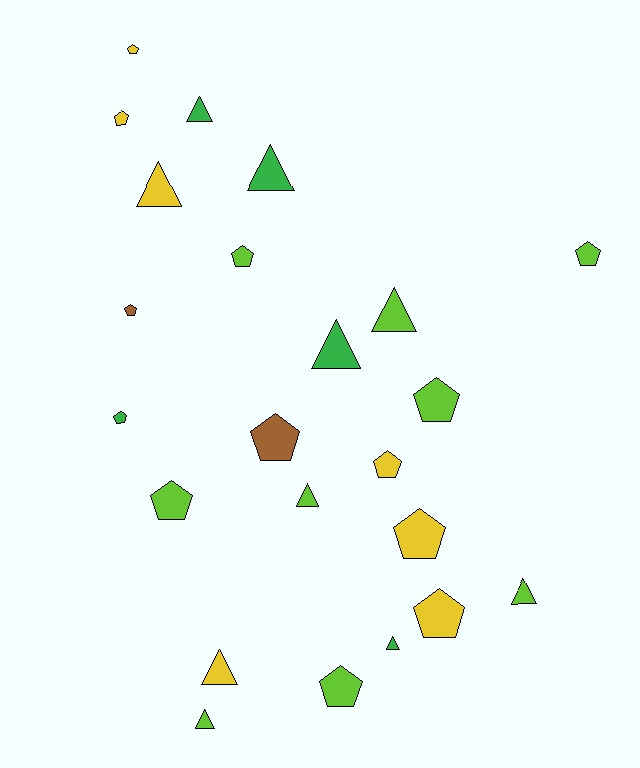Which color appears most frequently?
Lime, with 9 objects.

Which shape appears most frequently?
Pentagon, with 13 objects.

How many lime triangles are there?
There are 4 lime triangles.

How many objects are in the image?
There are 23 objects.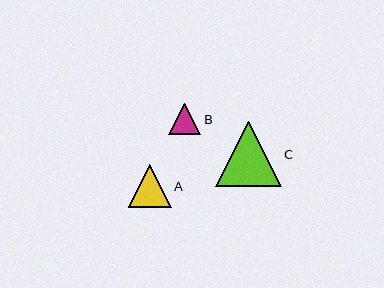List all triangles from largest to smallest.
From largest to smallest: C, A, B.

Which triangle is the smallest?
Triangle B is the smallest with a size of approximately 32 pixels.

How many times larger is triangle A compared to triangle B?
Triangle A is approximately 1.3 times the size of triangle B.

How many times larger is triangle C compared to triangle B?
Triangle C is approximately 2.1 times the size of triangle B.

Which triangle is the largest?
Triangle C is the largest with a size of approximately 65 pixels.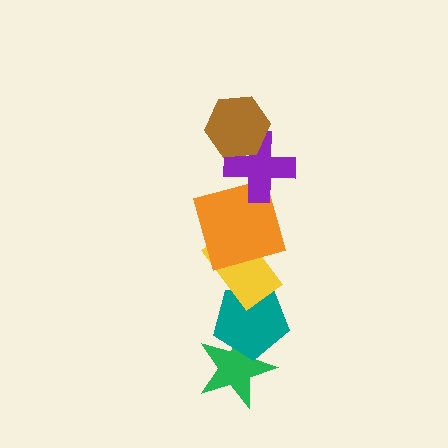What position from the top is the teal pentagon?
The teal pentagon is 5th from the top.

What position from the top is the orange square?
The orange square is 3rd from the top.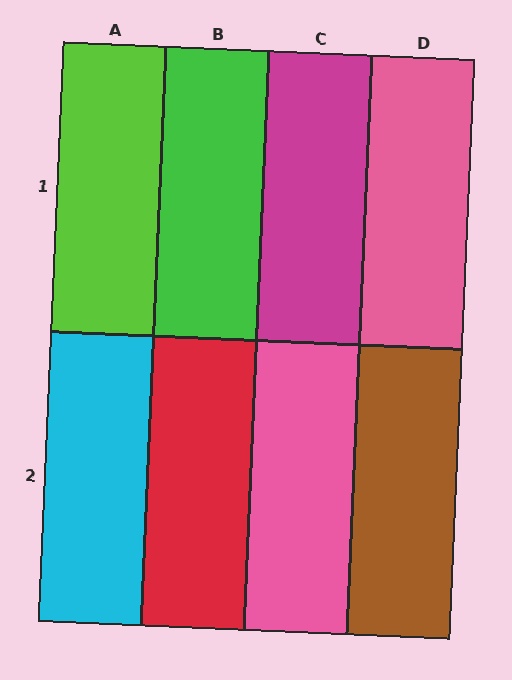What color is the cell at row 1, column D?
Pink.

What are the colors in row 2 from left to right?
Cyan, red, pink, brown.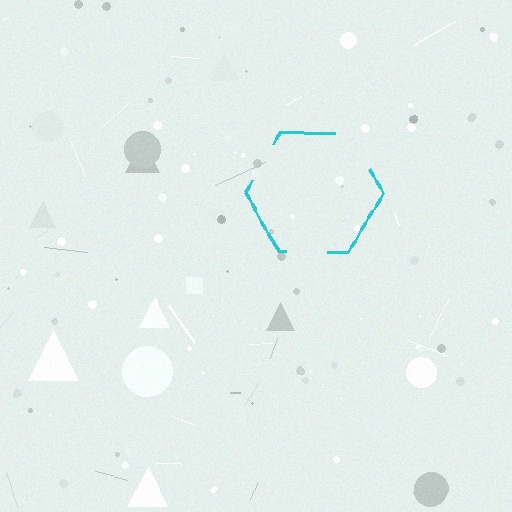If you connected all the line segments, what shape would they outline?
They would outline a hexagon.